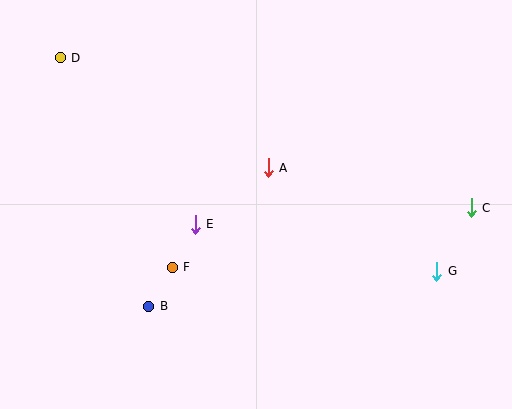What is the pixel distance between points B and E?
The distance between B and E is 94 pixels.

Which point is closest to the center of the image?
Point A at (268, 168) is closest to the center.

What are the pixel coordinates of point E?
Point E is at (195, 224).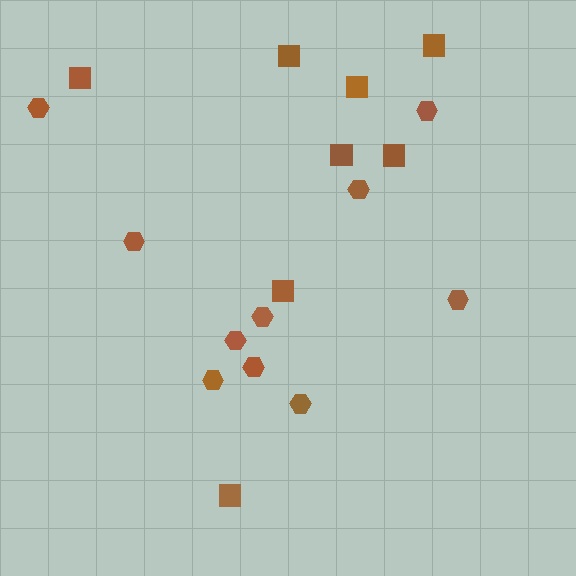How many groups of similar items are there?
There are 2 groups: one group of squares (8) and one group of hexagons (10).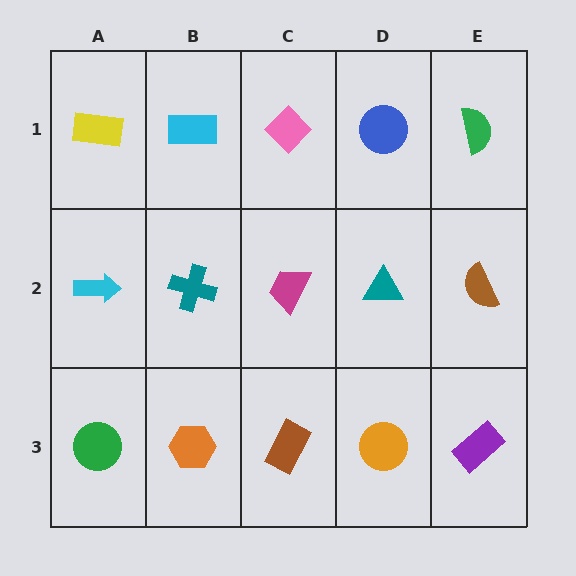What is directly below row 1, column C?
A magenta trapezoid.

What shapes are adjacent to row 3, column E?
A brown semicircle (row 2, column E), an orange circle (row 3, column D).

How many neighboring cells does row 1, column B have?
3.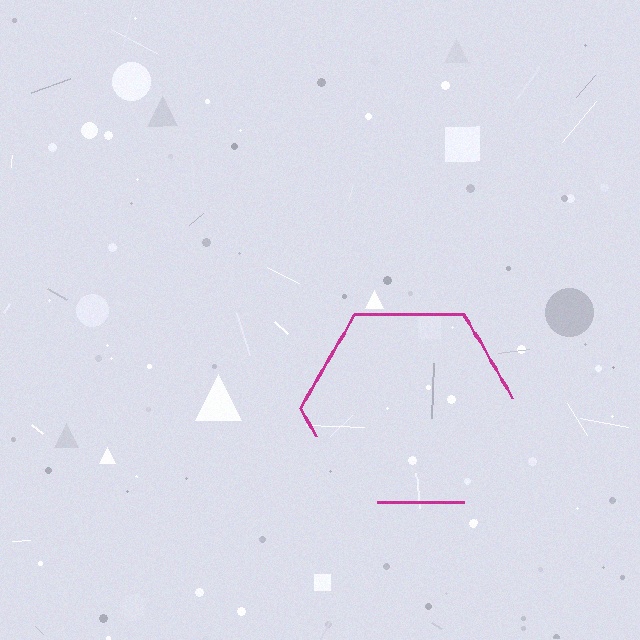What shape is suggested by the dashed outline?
The dashed outline suggests a hexagon.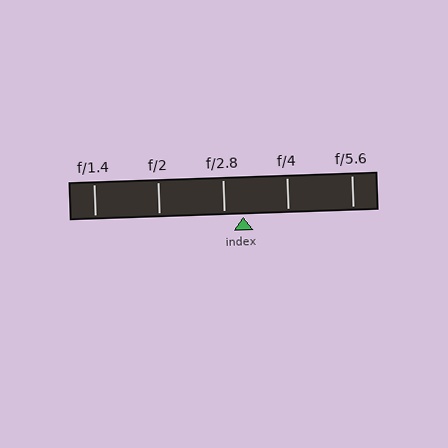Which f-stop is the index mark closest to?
The index mark is closest to f/2.8.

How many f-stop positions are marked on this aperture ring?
There are 5 f-stop positions marked.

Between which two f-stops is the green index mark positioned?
The index mark is between f/2.8 and f/4.